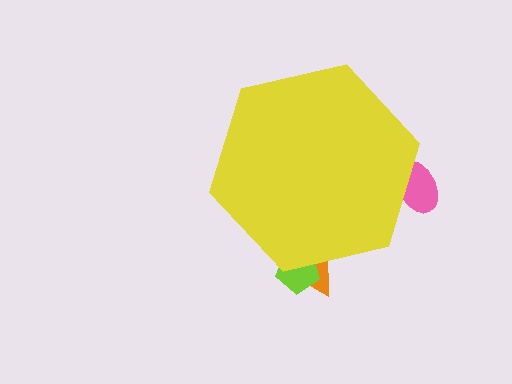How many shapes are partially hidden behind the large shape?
3 shapes are partially hidden.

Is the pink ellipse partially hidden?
Yes, the pink ellipse is partially hidden behind the yellow hexagon.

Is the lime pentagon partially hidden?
Yes, the lime pentagon is partially hidden behind the yellow hexagon.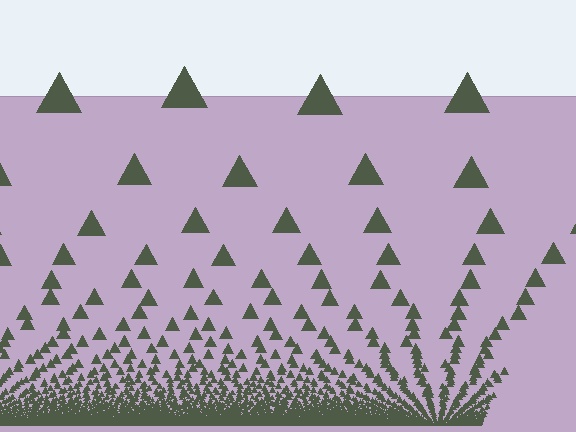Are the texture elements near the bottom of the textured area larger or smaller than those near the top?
Smaller. The gradient is inverted — elements near the bottom are smaller and denser.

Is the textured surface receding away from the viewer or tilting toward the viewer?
The surface appears to tilt toward the viewer. Texture elements get larger and sparser toward the top.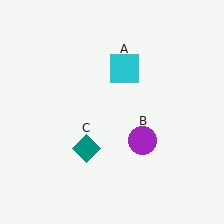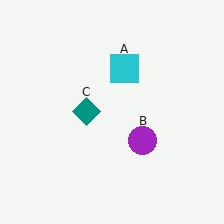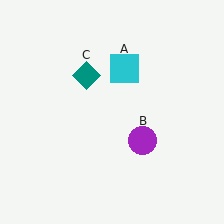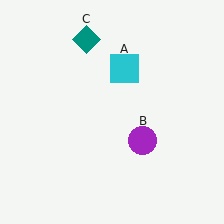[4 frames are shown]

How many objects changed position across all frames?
1 object changed position: teal diamond (object C).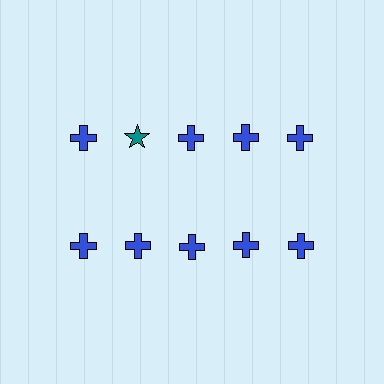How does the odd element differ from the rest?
It differs in both color (teal instead of blue) and shape (star instead of cross).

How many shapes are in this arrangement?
There are 10 shapes arranged in a grid pattern.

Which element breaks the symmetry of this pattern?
The teal star in the top row, second from left column breaks the symmetry. All other shapes are blue crosses.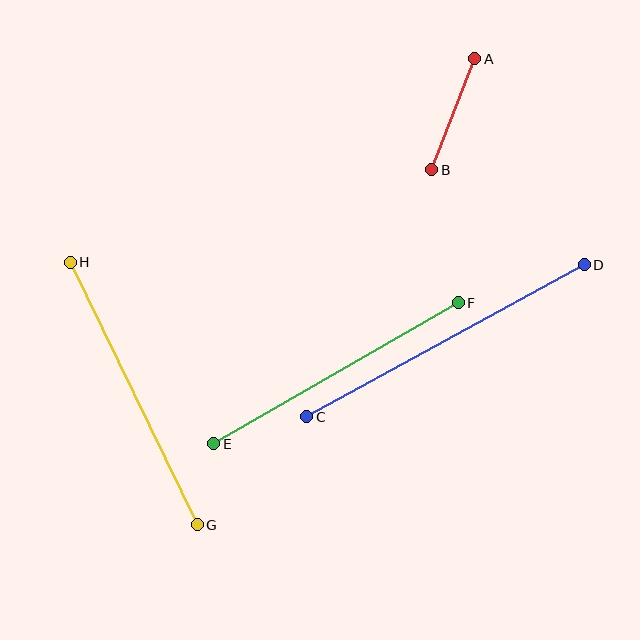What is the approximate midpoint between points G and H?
The midpoint is at approximately (134, 394) pixels.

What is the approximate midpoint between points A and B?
The midpoint is at approximately (453, 114) pixels.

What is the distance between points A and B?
The distance is approximately 119 pixels.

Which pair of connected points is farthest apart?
Points C and D are farthest apart.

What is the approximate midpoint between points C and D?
The midpoint is at approximately (446, 341) pixels.